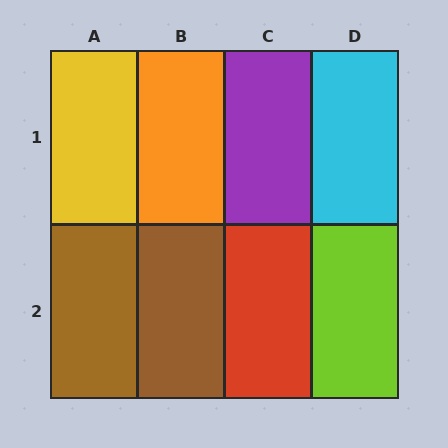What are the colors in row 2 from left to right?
Brown, brown, red, lime.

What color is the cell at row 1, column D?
Cyan.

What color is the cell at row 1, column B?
Orange.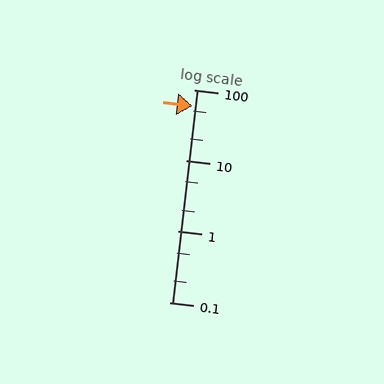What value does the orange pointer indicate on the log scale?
The pointer indicates approximately 59.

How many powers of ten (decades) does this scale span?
The scale spans 3 decades, from 0.1 to 100.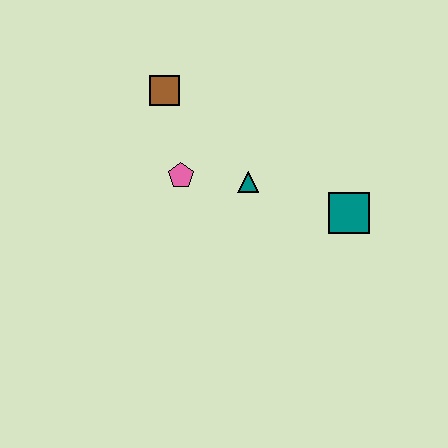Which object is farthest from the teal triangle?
The brown square is farthest from the teal triangle.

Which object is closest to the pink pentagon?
The teal triangle is closest to the pink pentagon.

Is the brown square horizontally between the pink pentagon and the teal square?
No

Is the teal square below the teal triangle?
Yes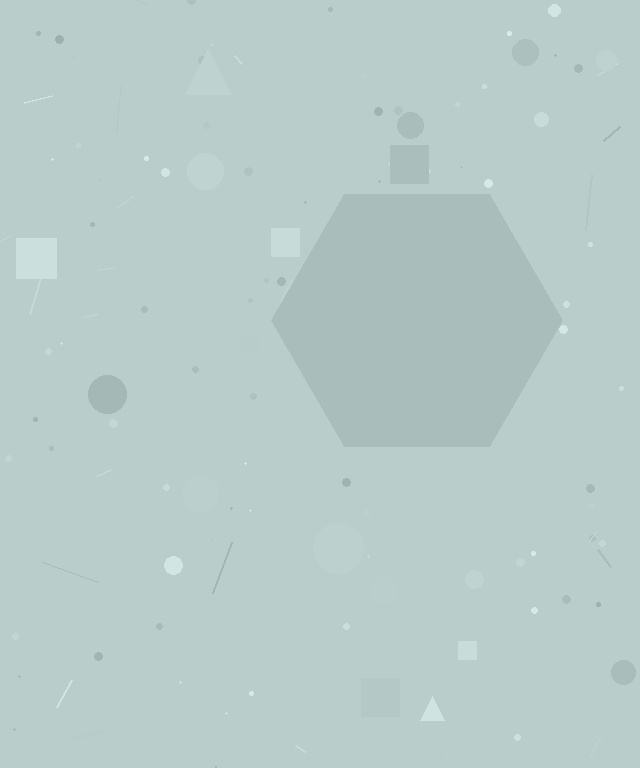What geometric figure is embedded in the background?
A hexagon is embedded in the background.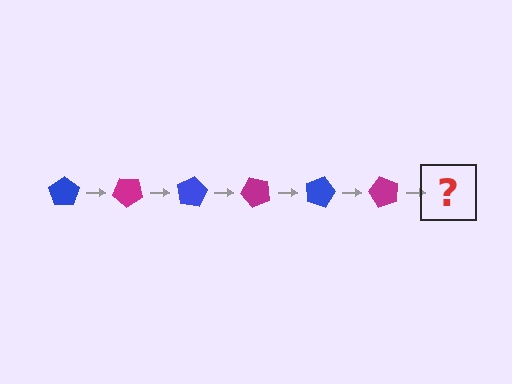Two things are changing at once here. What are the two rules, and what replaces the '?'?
The two rules are that it rotates 40 degrees each step and the color cycles through blue and magenta. The '?' should be a blue pentagon, rotated 240 degrees from the start.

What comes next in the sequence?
The next element should be a blue pentagon, rotated 240 degrees from the start.